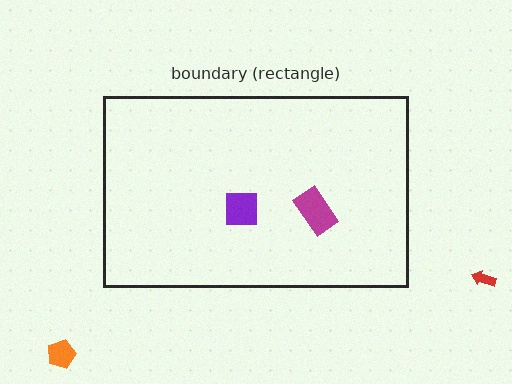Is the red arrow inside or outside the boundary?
Outside.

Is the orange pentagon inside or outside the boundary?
Outside.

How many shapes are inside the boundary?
2 inside, 2 outside.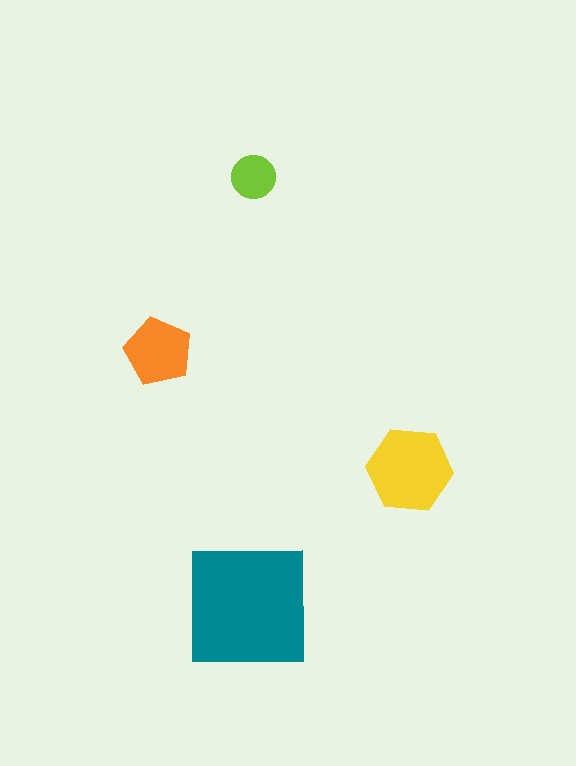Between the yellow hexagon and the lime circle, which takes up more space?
The yellow hexagon.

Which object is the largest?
The teal square.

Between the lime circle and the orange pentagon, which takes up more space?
The orange pentagon.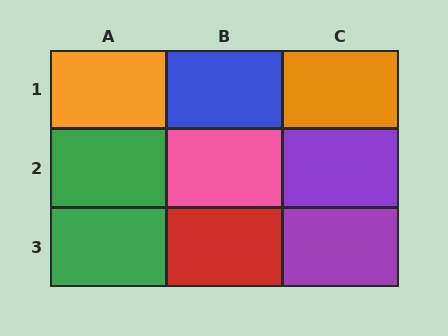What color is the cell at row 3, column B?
Red.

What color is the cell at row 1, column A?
Orange.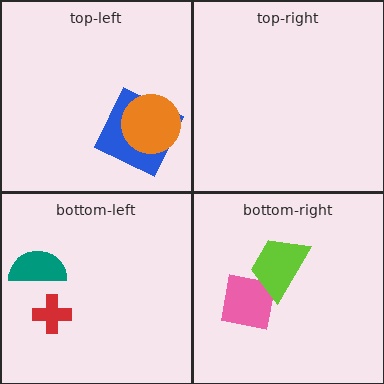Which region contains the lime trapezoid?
The bottom-right region.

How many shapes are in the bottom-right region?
2.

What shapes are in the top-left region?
The blue square, the orange circle.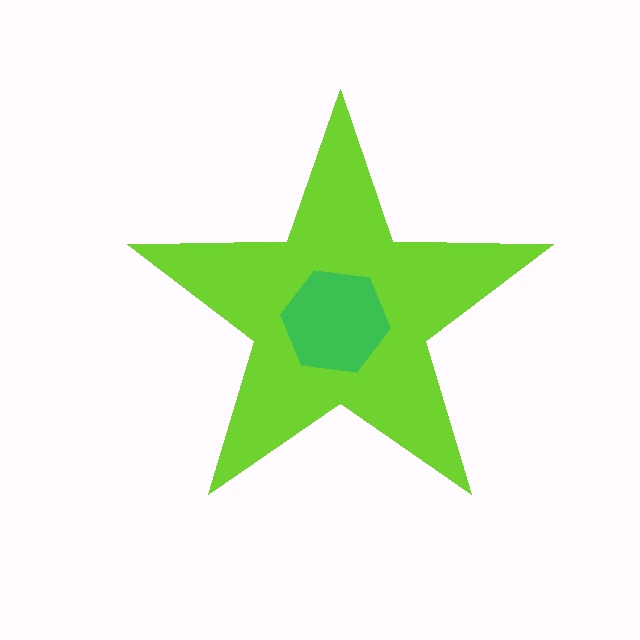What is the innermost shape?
The green hexagon.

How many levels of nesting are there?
2.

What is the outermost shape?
The lime star.